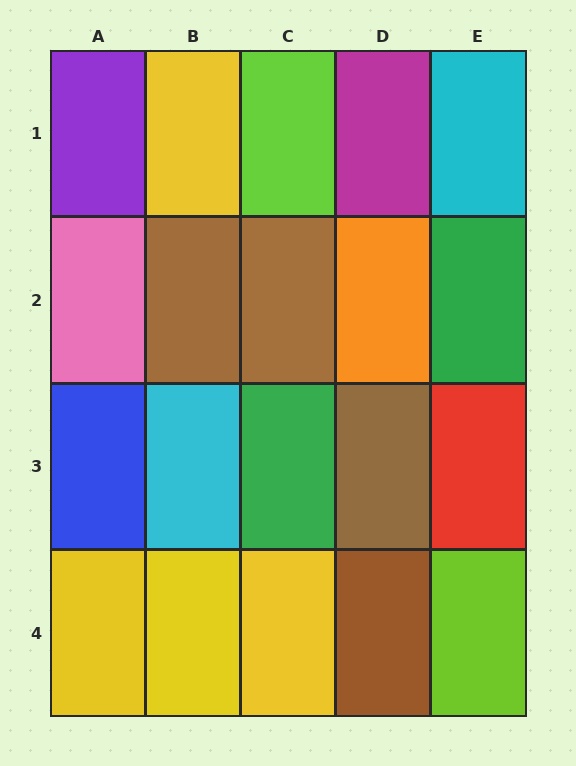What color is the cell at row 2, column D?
Orange.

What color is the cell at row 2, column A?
Pink.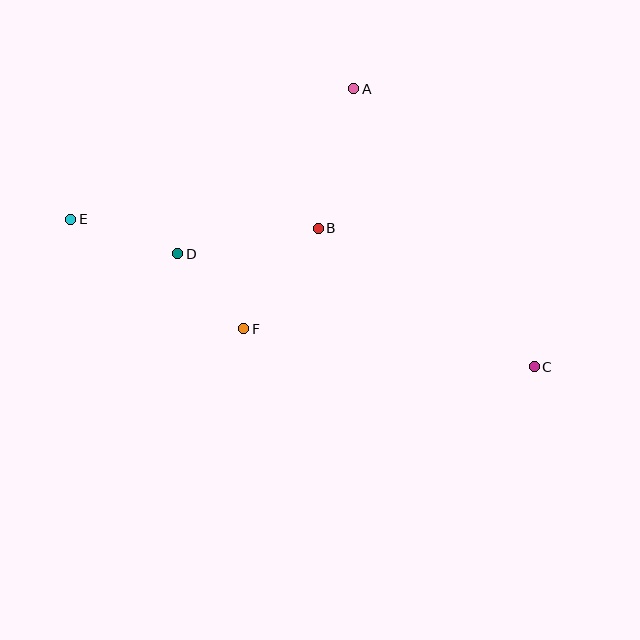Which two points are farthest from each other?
Points C and E are farthest from each other.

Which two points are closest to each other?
Points D and F are closest to each other.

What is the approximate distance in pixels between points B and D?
The distance between B and D is approximately 143 pixels.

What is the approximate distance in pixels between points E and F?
The distance between E and F is approximately 205 pixels.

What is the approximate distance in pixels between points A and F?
The distance between A and F is approximately 264 pixels.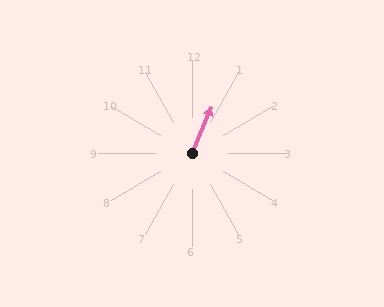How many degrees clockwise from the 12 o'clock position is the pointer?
Approximately 23 degrees.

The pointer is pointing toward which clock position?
Roughly 1 o'clock.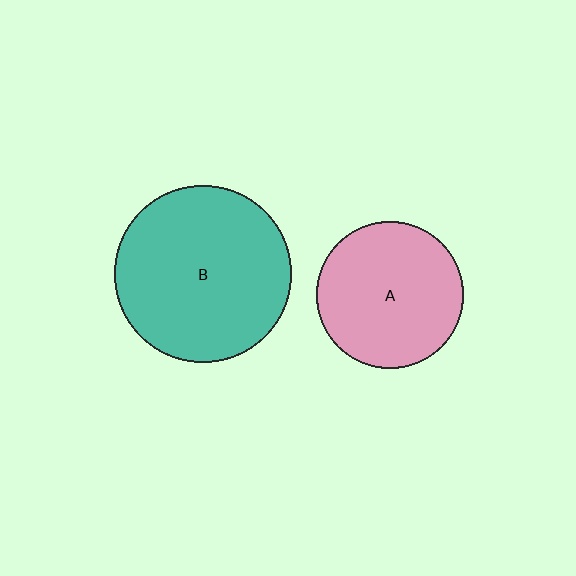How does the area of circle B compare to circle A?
Approximately 1.5 times.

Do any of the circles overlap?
No, none of the circles overlap.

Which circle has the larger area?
Circle B (teal).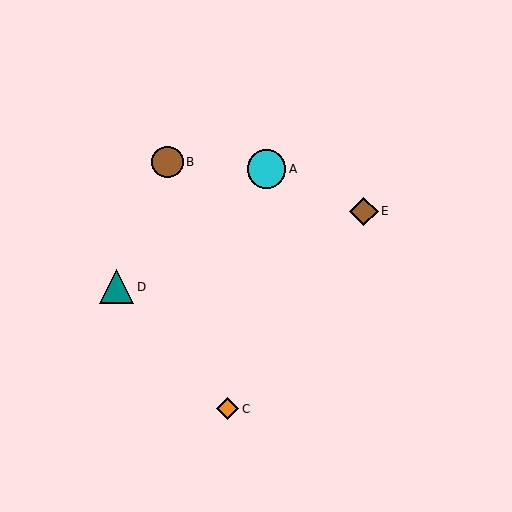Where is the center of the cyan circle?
The center of the cyan circle is at (266, 169).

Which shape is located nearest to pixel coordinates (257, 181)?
The cyan circle (labeled A) at (266, 169) is nearest to that location.